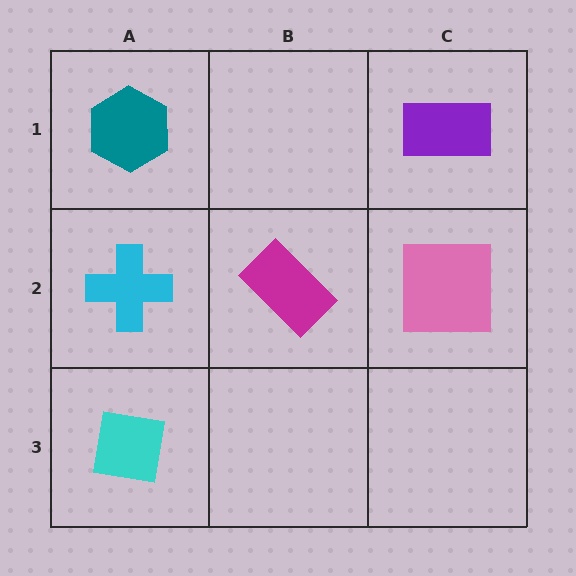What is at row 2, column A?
A cyan cross.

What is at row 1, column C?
A purple rectangle.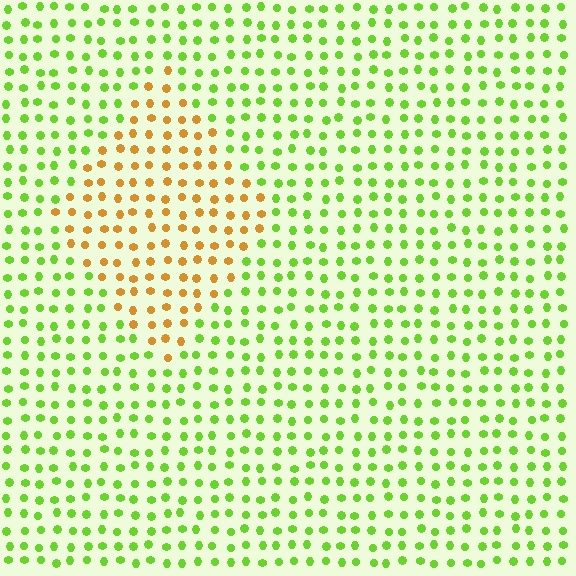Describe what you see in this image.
The image is filled with small lime elements in a uniform arrangement. A diamond-shaped region is visible where the elements are tinted to a slightly different hue, forming a subtle color boundary.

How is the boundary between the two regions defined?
The boundary is defined purely by a slight shift in hue (about 63 degrees). Spacing, size, and orientation are identical on both sides.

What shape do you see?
I see a diamond.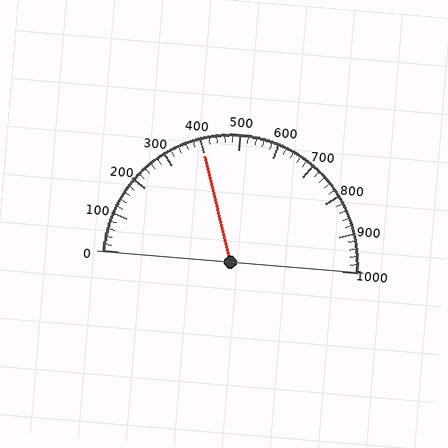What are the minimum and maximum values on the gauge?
The gauge ranges from 0 to 1000.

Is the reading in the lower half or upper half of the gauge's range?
The reading is in the lower half of the range (0 to 1000).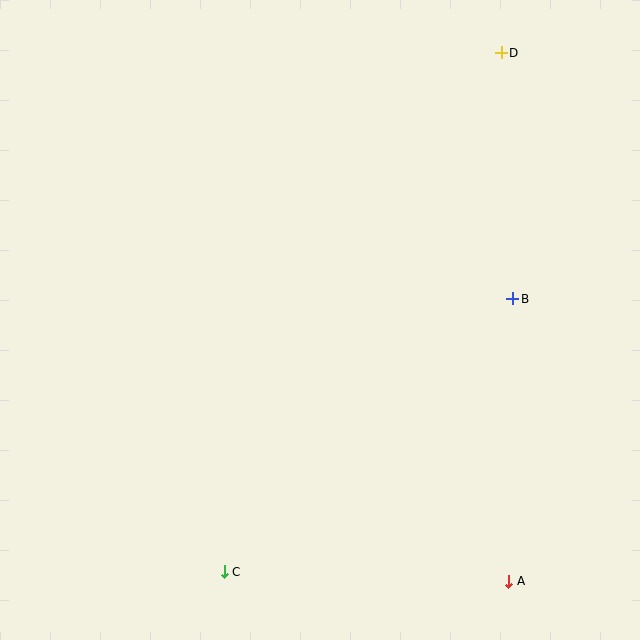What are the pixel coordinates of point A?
Point A is at (509, 581).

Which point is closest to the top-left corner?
Point D is closest to the top-left corner.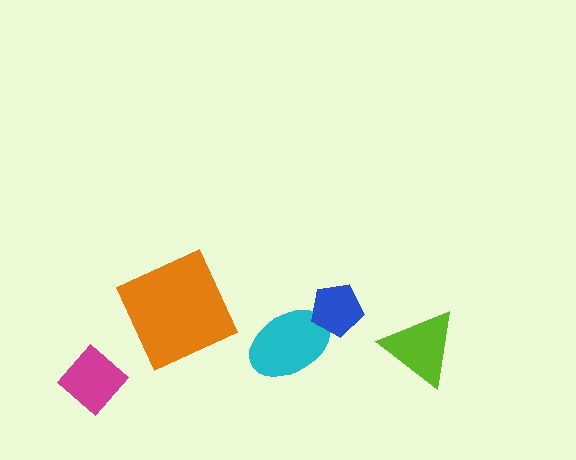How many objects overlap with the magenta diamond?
0 objects overlap with the magenta diamond.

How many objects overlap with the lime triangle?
0 objects overlap with the lime triangle.